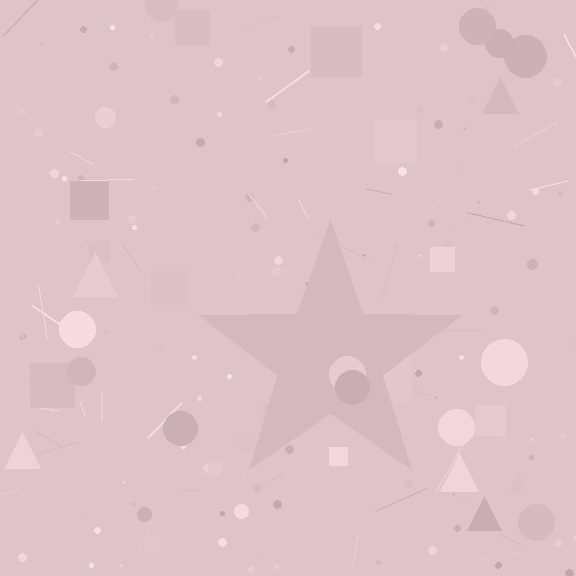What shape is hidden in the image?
A star is hidden in the image.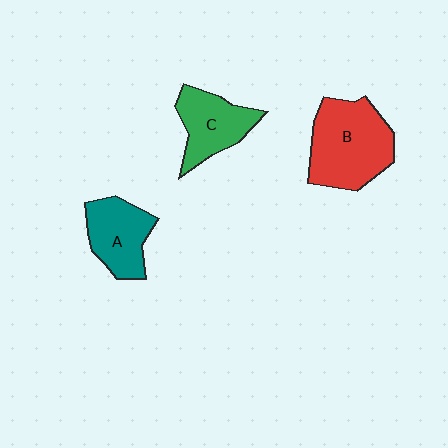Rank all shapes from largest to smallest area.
From largest to smallest: B (red), C (green), A (teal).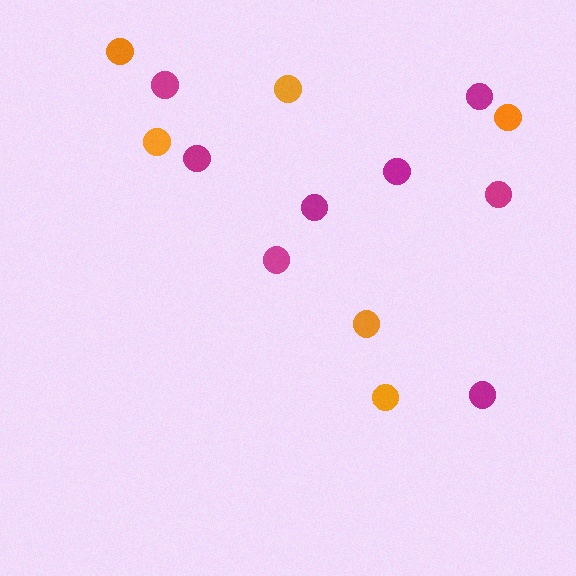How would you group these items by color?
There are 2 groups: one group of magenta circles (8) and one group of orange circles (6).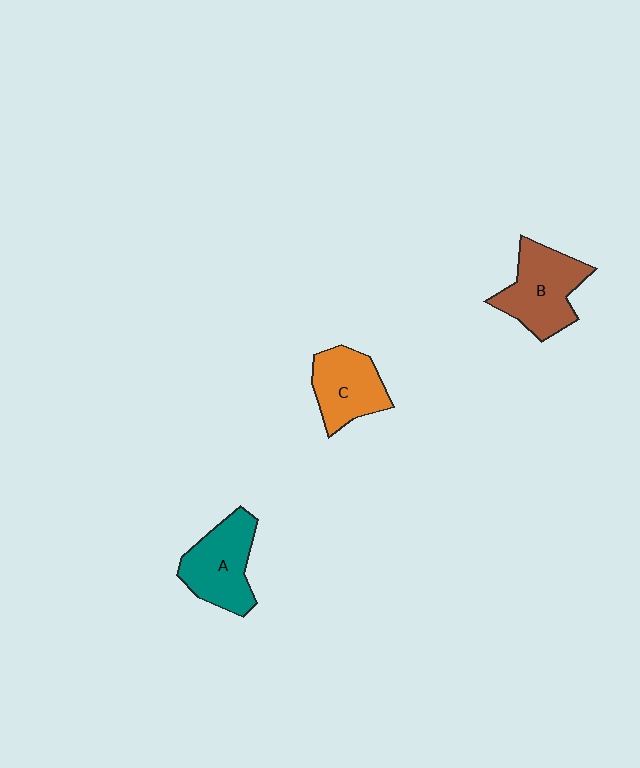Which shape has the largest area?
Shape B (brown).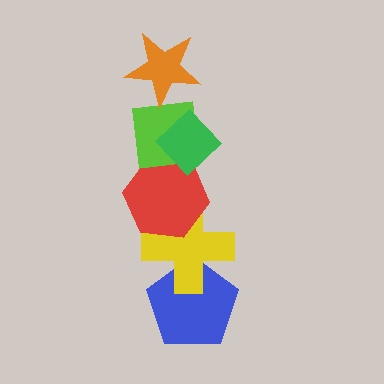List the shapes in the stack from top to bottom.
From top to bottom: the orange star, the green diamond, the lime square, the red hexagon, the yellow cross, the blue pentagon.